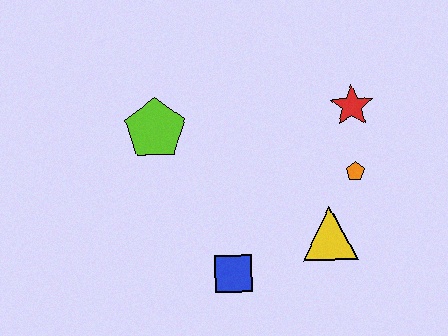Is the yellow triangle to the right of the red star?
No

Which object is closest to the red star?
The orange pentagon is closest to the red star.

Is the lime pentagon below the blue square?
No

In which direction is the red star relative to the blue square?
The red star is above the blue square.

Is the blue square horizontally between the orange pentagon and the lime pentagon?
Yes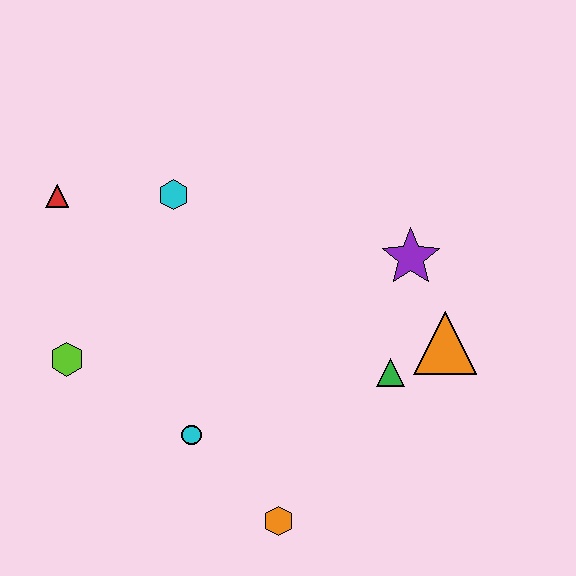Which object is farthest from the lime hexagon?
The orange triangle is farthest from the lime hexagon.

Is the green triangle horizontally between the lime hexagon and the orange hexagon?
No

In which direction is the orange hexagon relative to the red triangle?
The orange hexagon is below the red triangle.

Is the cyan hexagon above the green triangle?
Yes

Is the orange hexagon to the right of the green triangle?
No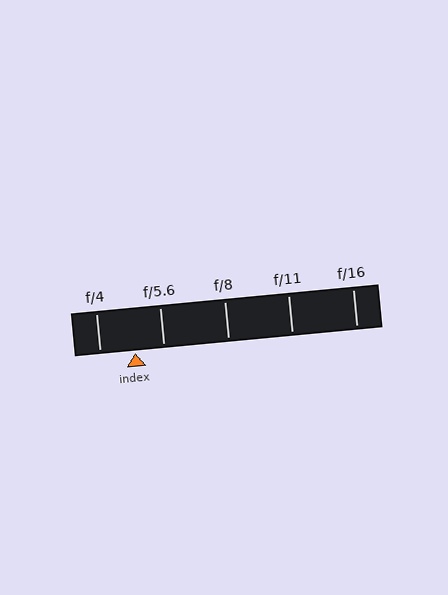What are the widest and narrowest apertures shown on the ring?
The widest aperture shown is f/4 and the narrowest is f/16.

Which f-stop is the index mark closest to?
The index mark is closest to f/5.6.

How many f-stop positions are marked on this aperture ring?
There are 5 f-stop positions marked.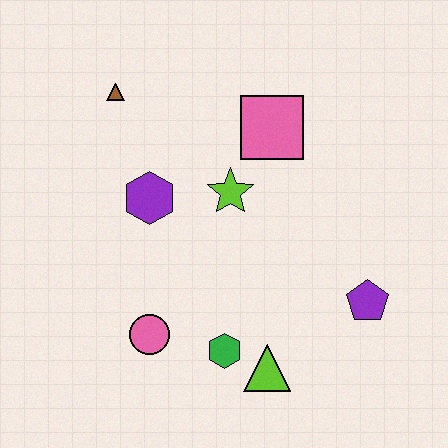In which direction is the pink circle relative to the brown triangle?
The pink circle is below the brown triangle.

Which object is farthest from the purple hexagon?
The purple pentagon is farthest from the purple hexagon.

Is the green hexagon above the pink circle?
No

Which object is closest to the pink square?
The lime star is closest to the pink square.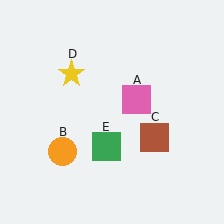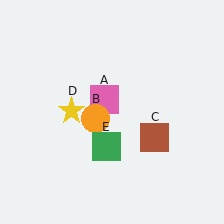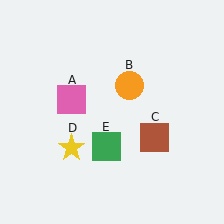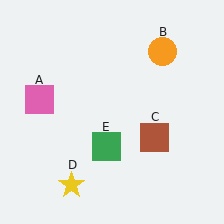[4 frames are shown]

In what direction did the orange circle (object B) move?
The orange circle (object B) moved up and to the right.